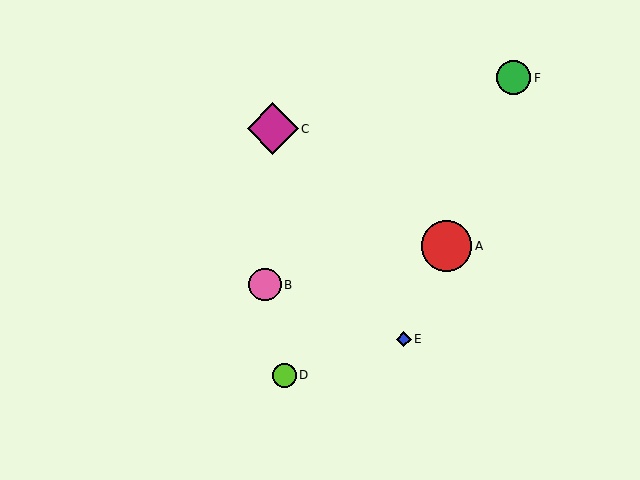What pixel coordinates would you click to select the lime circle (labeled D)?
Click at (285, 375) to select the lime circle D.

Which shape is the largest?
The magenta diamond (labeled C) is the largest.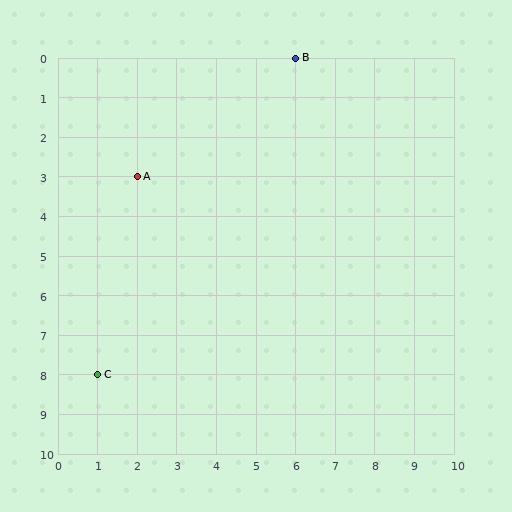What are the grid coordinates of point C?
Point C is at grid coordinates (1, 8).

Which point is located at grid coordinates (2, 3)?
Point A is at (2, 3).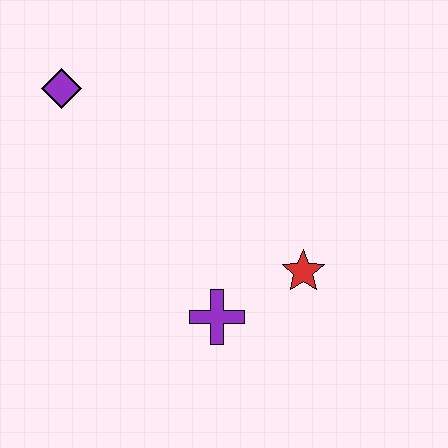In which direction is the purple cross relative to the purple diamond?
The purple cross is below the purple diamond.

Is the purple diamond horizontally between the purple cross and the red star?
No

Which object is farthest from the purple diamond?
The red star is farthest from the purple diamond.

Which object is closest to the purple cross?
The red star is closest to the purple cross.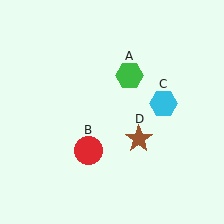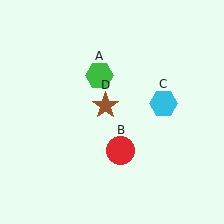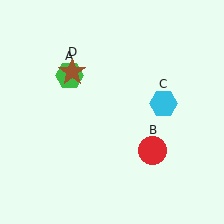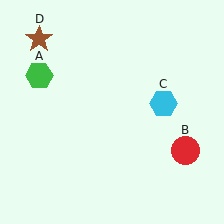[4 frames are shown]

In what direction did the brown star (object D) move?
The brown star (object D) moved up and to the left.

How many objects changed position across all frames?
3 objects changed position: green hexagon (object A), red circle (object B), brown star (object D).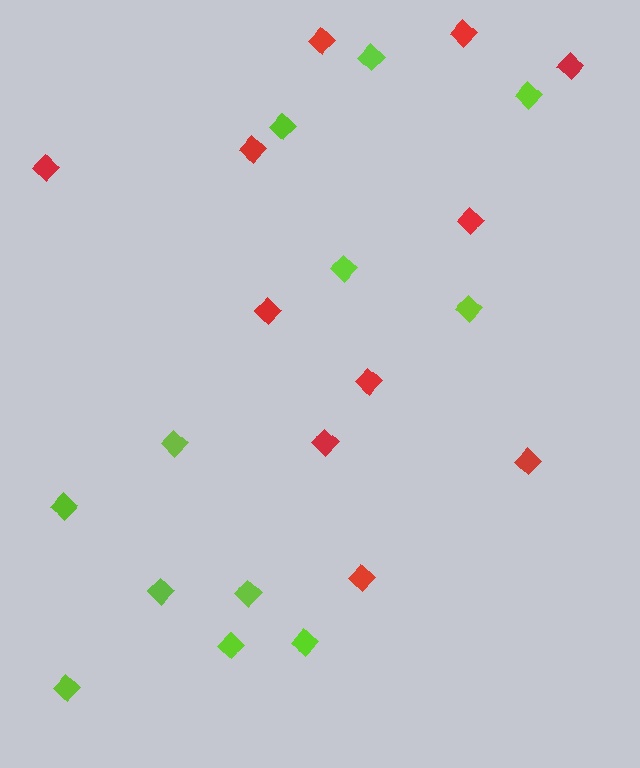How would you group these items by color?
There are 2 groups: one group of red diamonds (11) and one group of lime diamonds (12).